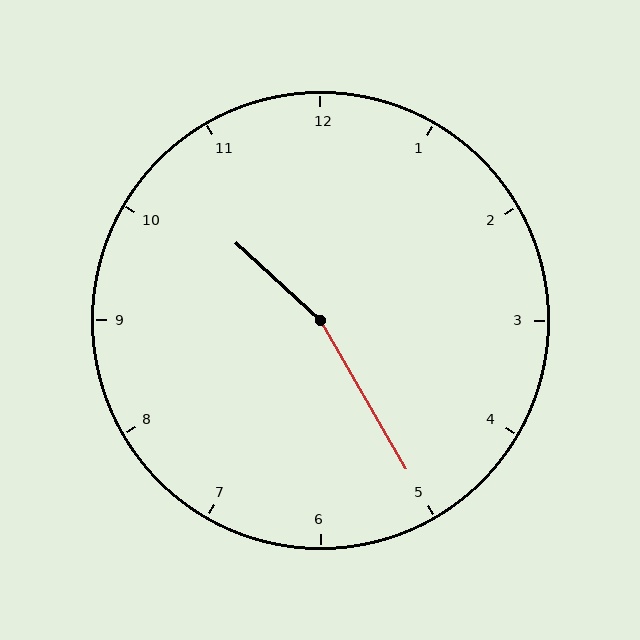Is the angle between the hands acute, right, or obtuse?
It is obtuse.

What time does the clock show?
10:25.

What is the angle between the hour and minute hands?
Approximately 162 degrees.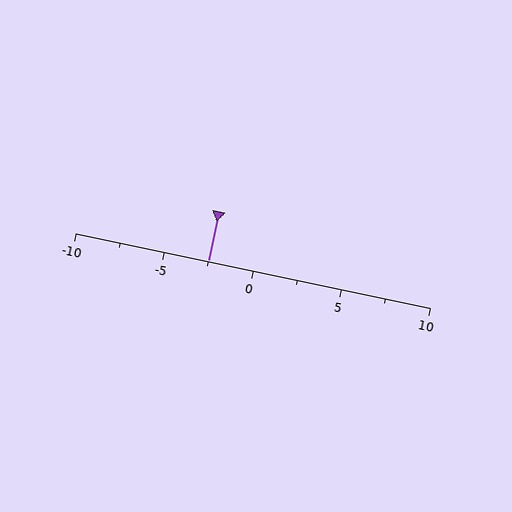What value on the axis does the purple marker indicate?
The marker indicates approximately -2.5.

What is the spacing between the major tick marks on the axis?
The major ticks are spaced 5 apart.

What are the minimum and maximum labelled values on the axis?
The axis runs from -10 to 10.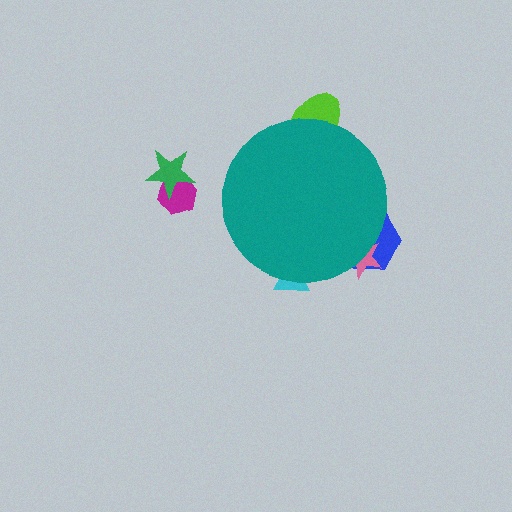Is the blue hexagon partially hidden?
Yes, the blue hexagon is partially hidden behind the teal circle.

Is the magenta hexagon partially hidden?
No, the magenta hexagon is fully visible.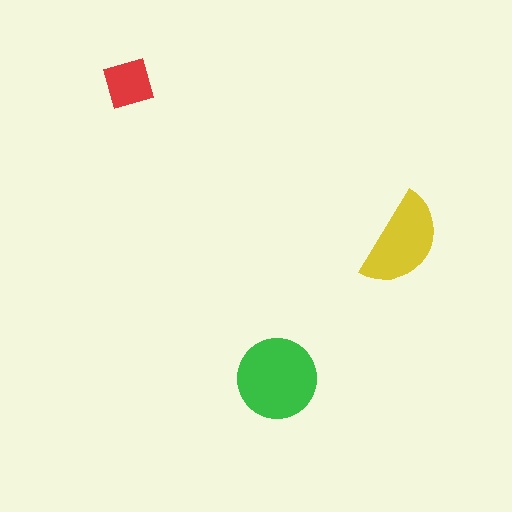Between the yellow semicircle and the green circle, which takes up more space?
The green circle.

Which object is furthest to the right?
The yellow semicircle is rightmost.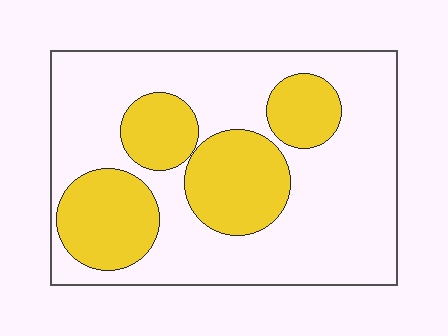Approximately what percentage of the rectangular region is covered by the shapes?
Approximately 35%.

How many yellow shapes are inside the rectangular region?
4.